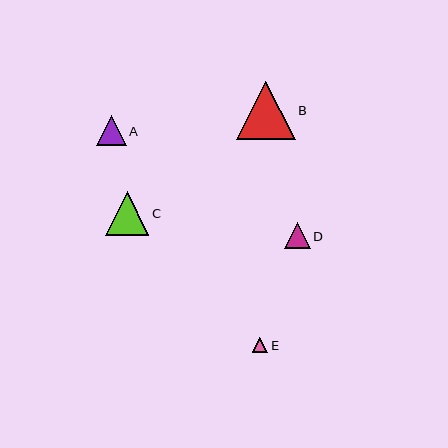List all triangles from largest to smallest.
From largest to smallest: B, C, A, D, E.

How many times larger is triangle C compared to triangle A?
Triangle C is approximately 1.5 times the size of triangle A.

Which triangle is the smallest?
Triangle E is the smallest with a size of approximately 15 pixels.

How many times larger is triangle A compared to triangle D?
Triangle A is approximately 1.1 times the size of triangle D.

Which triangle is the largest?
Triangle B is the largest with a size of approximately 59 pixels.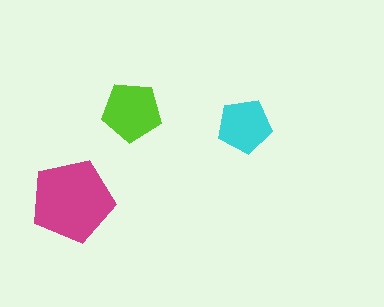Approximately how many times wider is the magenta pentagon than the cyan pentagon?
About 1.5 times wider.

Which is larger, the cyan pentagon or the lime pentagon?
The lime one.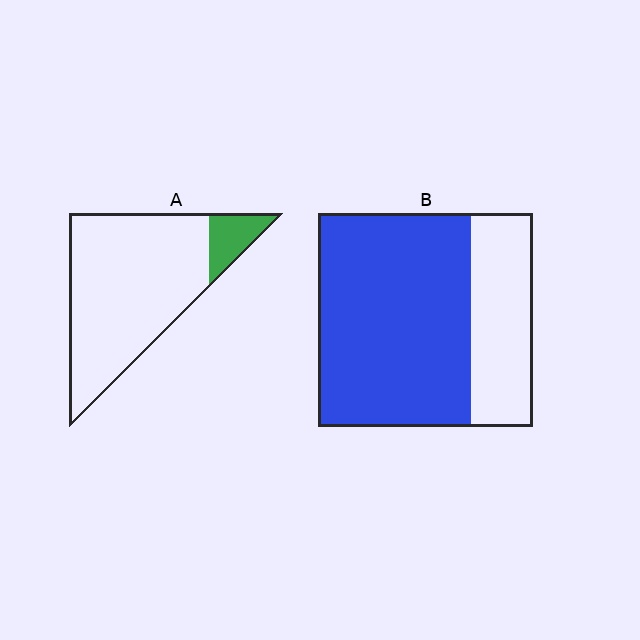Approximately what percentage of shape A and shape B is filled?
A is approximately 10% and B is approximately 70%.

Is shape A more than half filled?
No.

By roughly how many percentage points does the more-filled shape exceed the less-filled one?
By roughly 60 percentage points (B over A).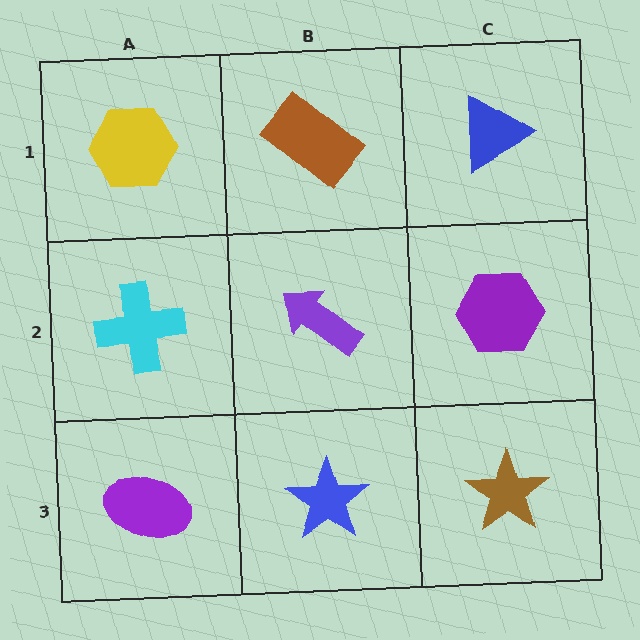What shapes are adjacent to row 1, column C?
A purple hexagon (row 2, column C), a brown rectangle (row 1, column B).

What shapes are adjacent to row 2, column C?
A blue triangle (row 1, column C), a brown star (row 3, column C), a purple arrow (row 2, column B).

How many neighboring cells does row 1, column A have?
2.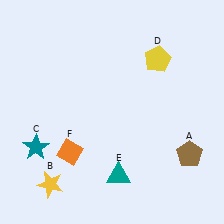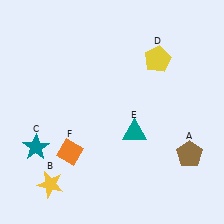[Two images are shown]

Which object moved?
The teal triangle (E) moved up.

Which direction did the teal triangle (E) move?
The teal triangle (E) moved up.